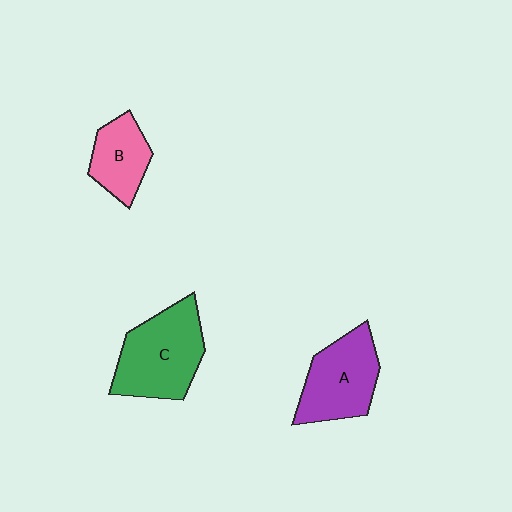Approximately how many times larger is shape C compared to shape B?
Approximately 1.7 times.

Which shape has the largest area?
Shape C (green).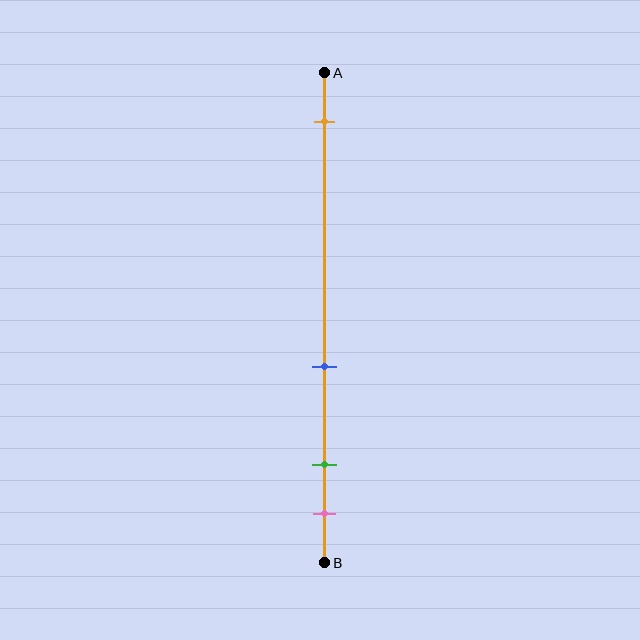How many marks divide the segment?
There are 4 marks dividing the segment.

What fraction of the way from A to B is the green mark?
The green mark is approximately 80% (0.8) of the way from A to B.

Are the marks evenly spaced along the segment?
No, the marks are not evenly spaced.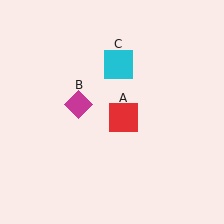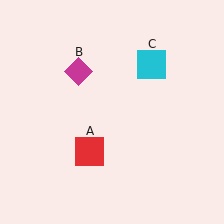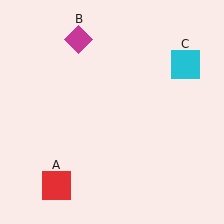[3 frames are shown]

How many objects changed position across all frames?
3 objects changed position: red square (object A), magenta diamond (object B), cyan square (object C).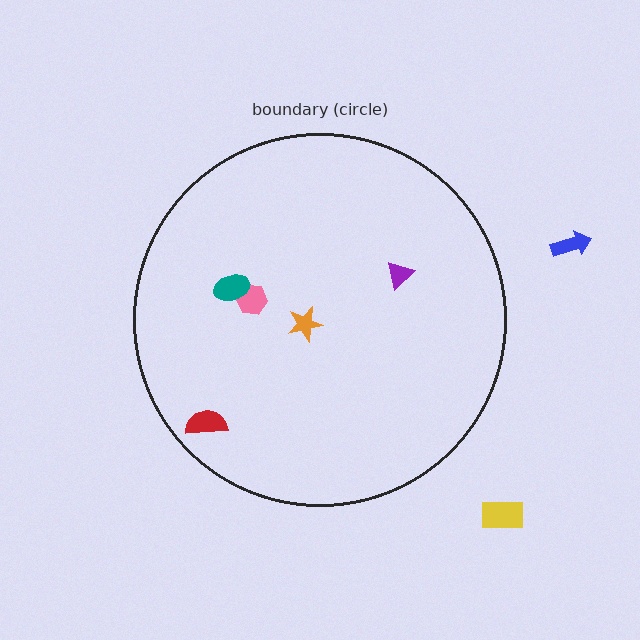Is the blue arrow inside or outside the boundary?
Outside.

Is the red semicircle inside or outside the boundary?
Inside.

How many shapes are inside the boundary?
5 inside, 2 outside.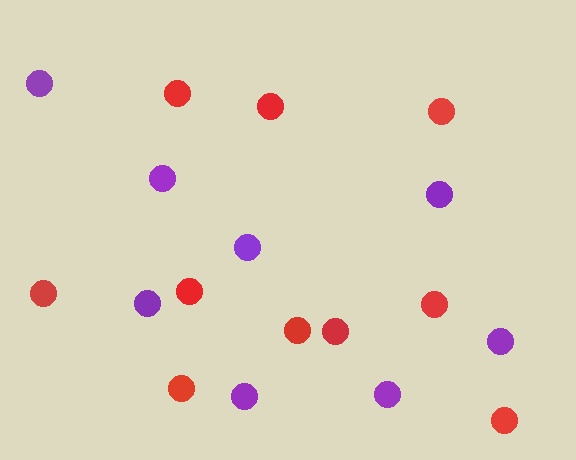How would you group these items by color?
There are 2 groups: one group of red circles (10) and one group of purple circles (8).